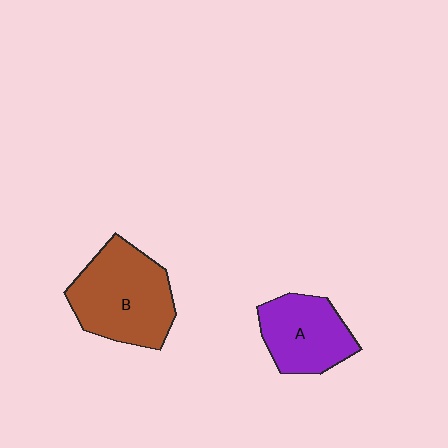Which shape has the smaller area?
Shape A (purple).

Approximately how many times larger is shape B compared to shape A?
Approximately 1.4 times.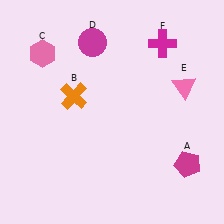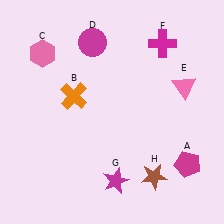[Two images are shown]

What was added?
A magenta star (G), a brown star (H) were added in Image 2.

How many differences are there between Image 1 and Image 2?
There are 2 differences between the two images.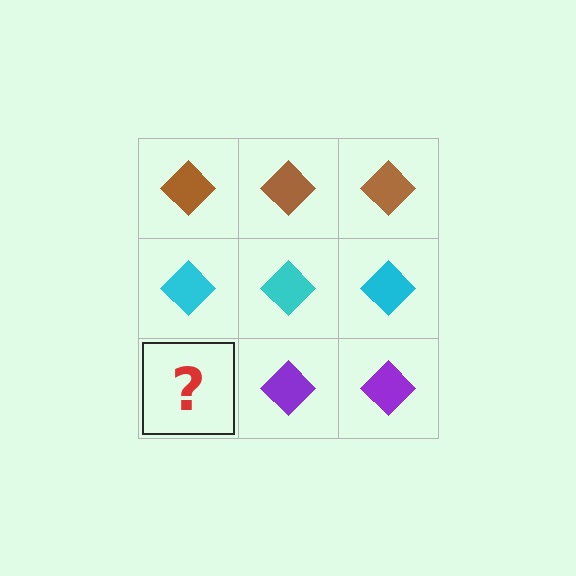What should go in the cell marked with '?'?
The missing cell should contain a purple diamond.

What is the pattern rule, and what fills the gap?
The rule is that each row has a consistent color. The gap should be filled with a purple diamond.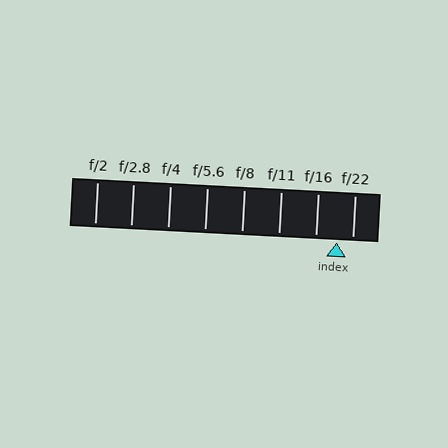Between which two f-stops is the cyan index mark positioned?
The index mark is between f/16 and f/22.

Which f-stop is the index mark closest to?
The index mark is closest to f/22.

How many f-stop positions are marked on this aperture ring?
There are 8 f-stop positions marked.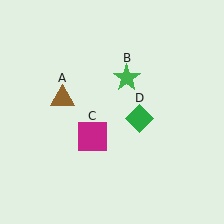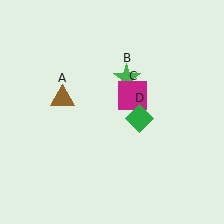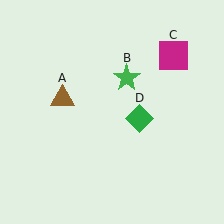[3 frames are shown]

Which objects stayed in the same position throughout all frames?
Brown triangle (object A) and green star (object B) and green diamond (object D) remained stationary.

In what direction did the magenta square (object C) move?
The magenta square (object C) moved up and to the right.